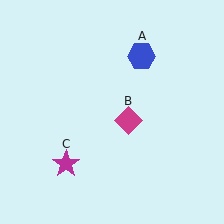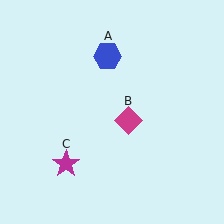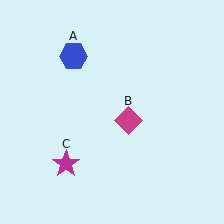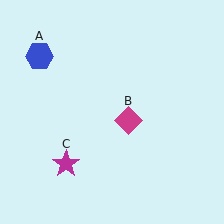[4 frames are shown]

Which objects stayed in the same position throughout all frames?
Magenta diamond (object B) and magenta star (object C) remained stationary.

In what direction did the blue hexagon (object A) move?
The blue hexagon (object A) moved left.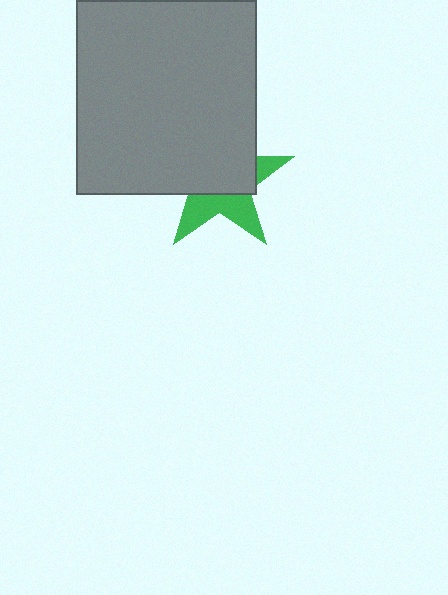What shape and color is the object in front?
The object in front is a gray rectangle.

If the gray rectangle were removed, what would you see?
You would see the complete green star.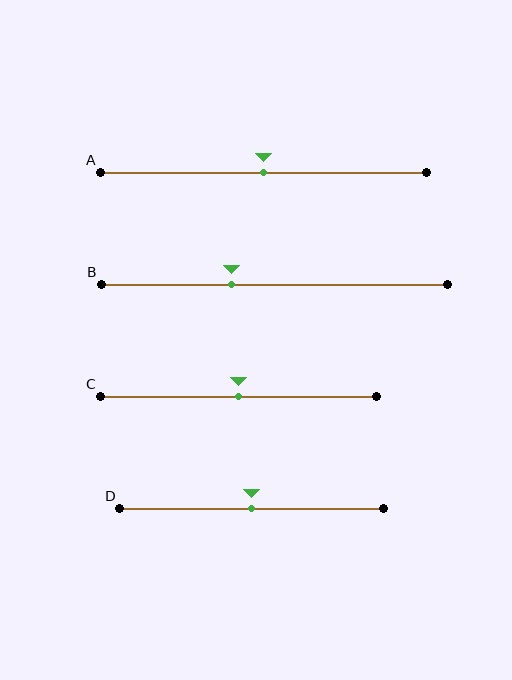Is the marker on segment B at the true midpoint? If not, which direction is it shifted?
No, the marker on segment B is shifted to the left by about 13% of the segment length.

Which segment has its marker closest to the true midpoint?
Segment A has its marker closest to the true midpoint.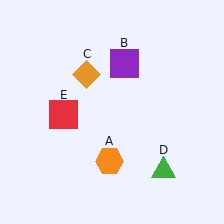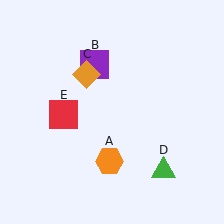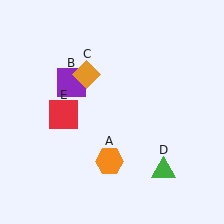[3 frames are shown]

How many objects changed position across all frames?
1 object changed position: purple square (object B).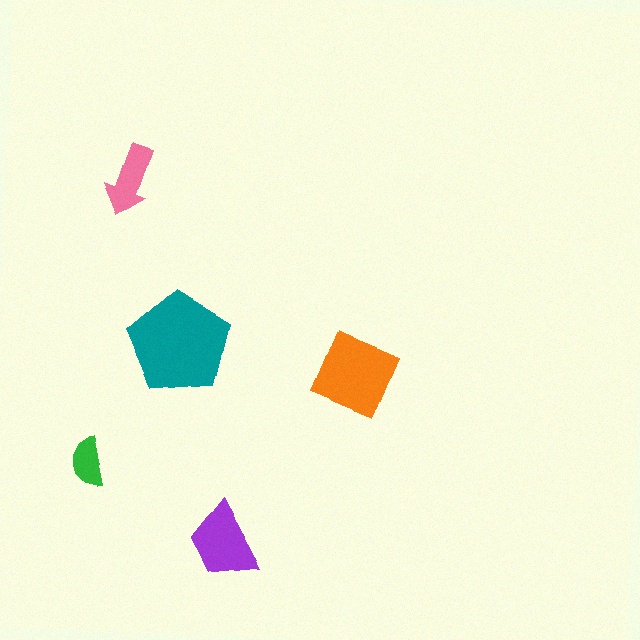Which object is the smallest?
The green semicircle.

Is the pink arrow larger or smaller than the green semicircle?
Larger.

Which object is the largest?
The teal pentagon.